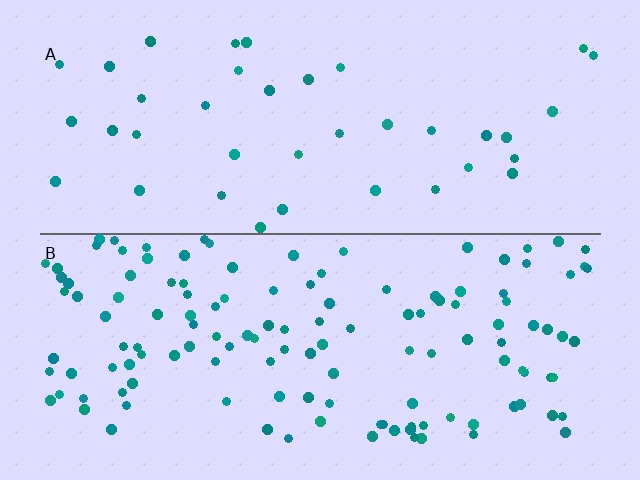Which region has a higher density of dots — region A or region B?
B (the bottom).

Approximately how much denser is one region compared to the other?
Approximately 3.4× — region B over region A.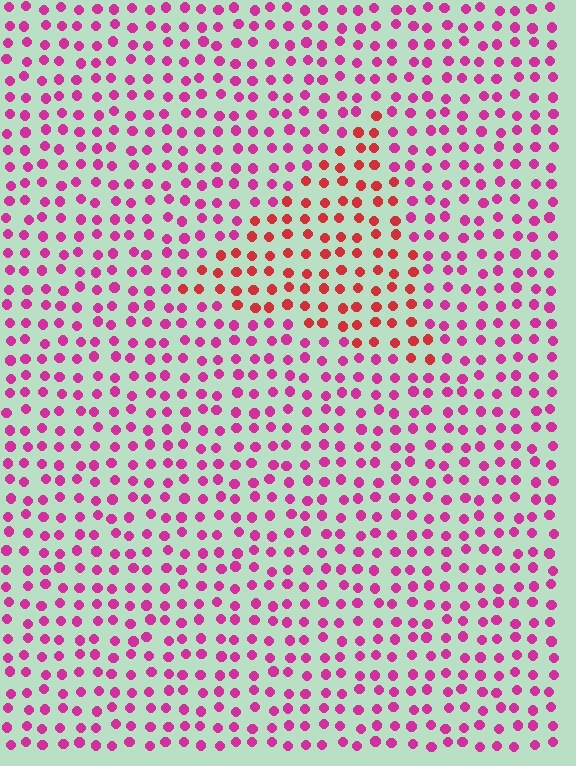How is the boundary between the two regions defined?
The boundary is defined purely by a slight shift in hue (about 37 degrees). Spacing, size, and orientation are identical on both sides.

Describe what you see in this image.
The image is filled with small magenta elements in a uniform arrangement. A triangle-shaped region is visible where the elements are tinted to a slightly different hue, forming a subtle color boundary.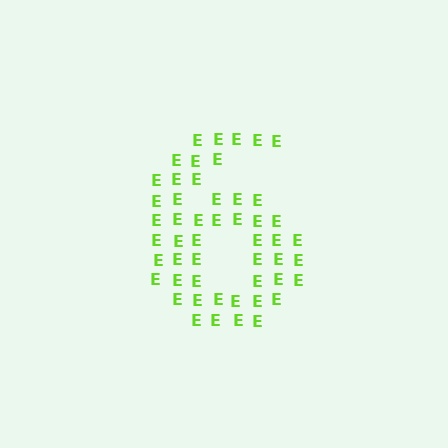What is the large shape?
The large shape is the digit 6.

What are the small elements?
The small elements are letter E's.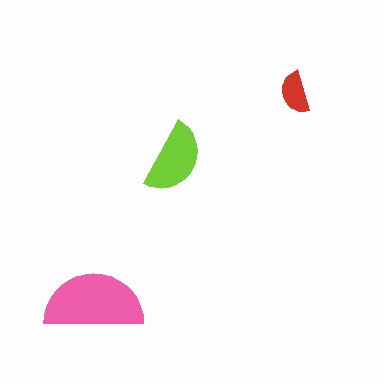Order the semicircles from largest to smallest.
the pink one, the lime one, the red one.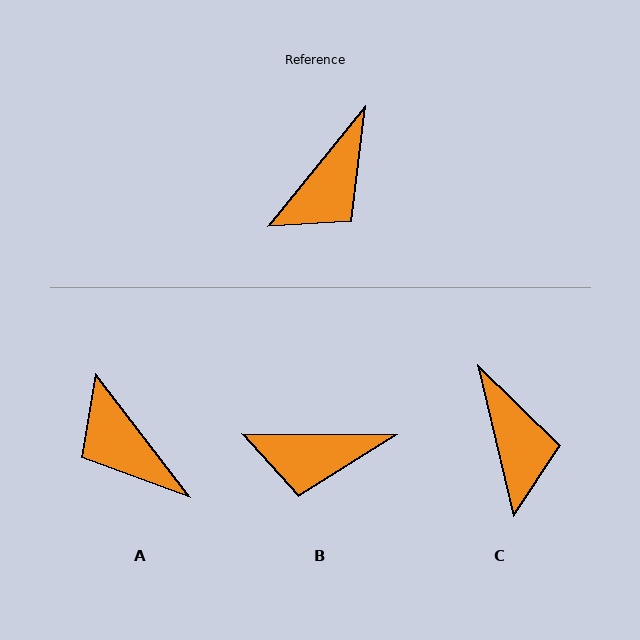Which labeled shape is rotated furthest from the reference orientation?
A, about 104 degrees away.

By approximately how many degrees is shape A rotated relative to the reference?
Approximately 104 degrees clockwise.